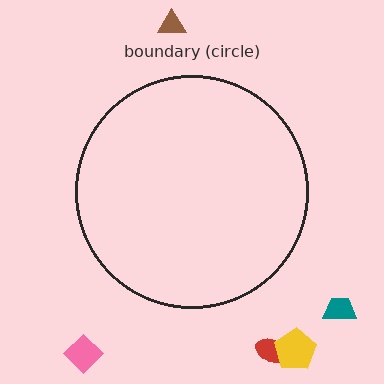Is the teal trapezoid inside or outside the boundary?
Outside.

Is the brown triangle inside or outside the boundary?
Outside.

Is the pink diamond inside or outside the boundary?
Outside.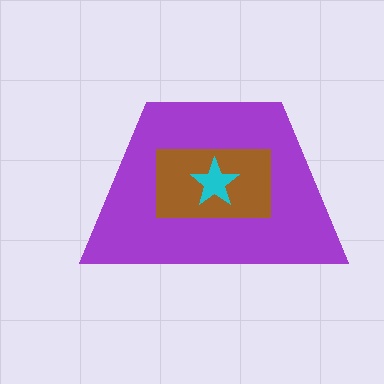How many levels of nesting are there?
3.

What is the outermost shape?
The purple trapezoid.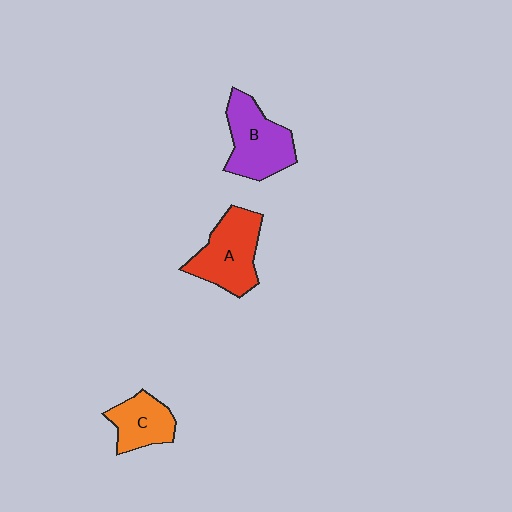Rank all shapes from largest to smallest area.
From largest to smallest: A (red), B (purple), C (orange).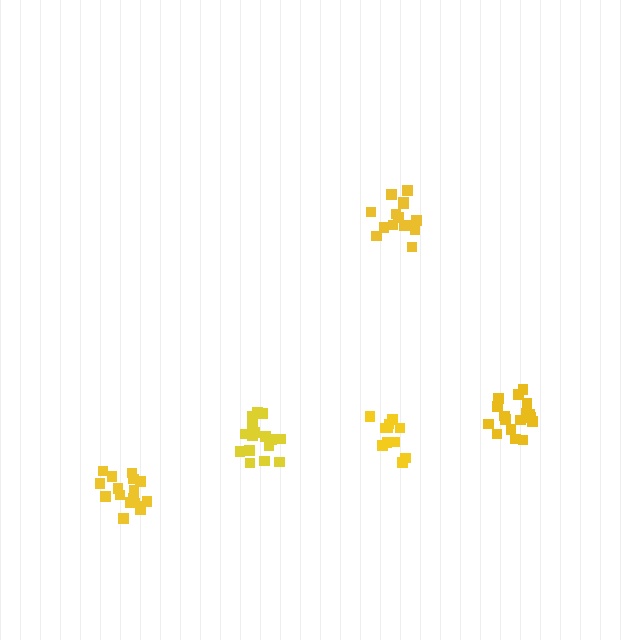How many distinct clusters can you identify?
There are 5 distinct clusters.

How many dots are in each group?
Group 1: 17 dots, Group 2: 17 dots, Group 3: 16 dots, Group 4: 15 dots, Group 5: 11 dots (76 total).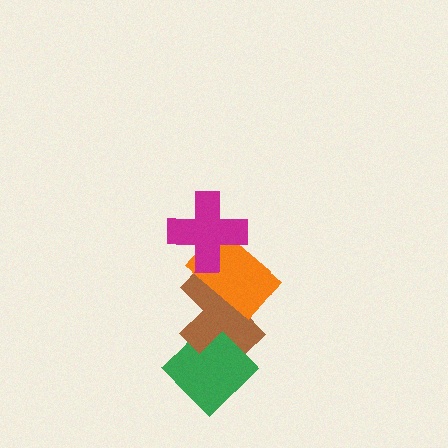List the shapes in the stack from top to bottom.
From top to bottom: the magenta cross, the orange rectangle, the brown cross, the green diamond.